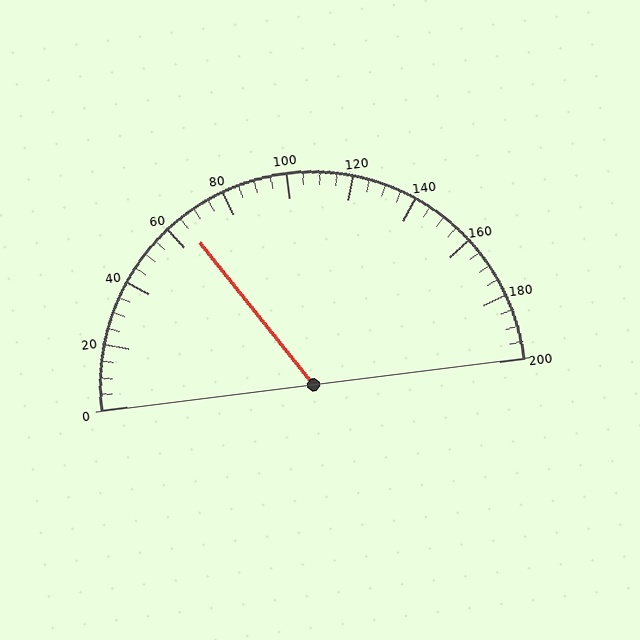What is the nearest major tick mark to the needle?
The nearest major tick mark is 60.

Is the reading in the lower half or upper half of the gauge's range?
The reading is in the lower half of the range (0 to 200).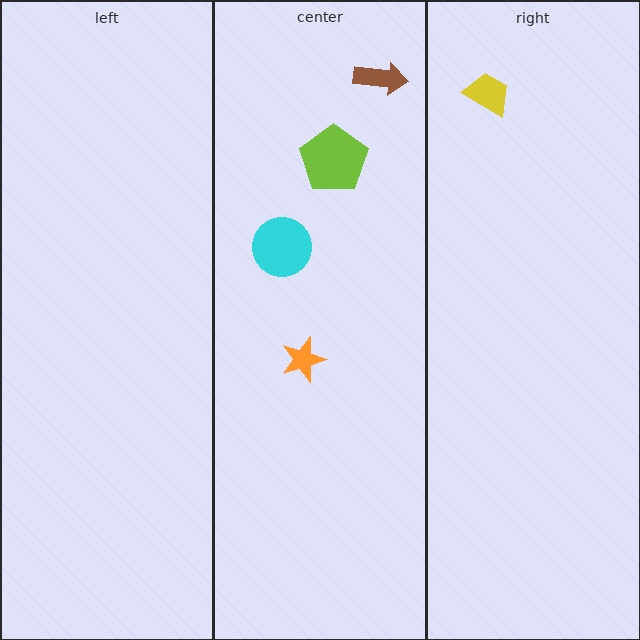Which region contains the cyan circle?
The center region.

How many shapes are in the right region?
1.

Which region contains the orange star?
The center region.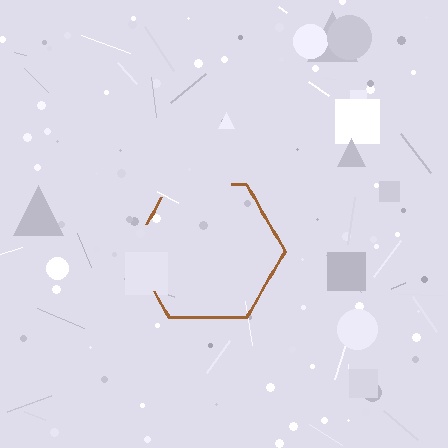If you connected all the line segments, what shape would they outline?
They would outline a hexagon.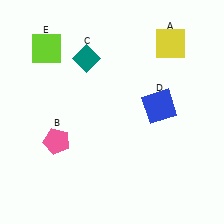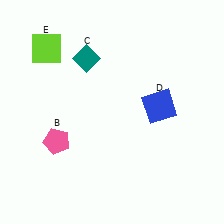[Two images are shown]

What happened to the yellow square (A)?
The yellow square (A) was removed in Image 2. It was in the top-right area of Image 1.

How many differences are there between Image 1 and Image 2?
There is 1 difference between the two images.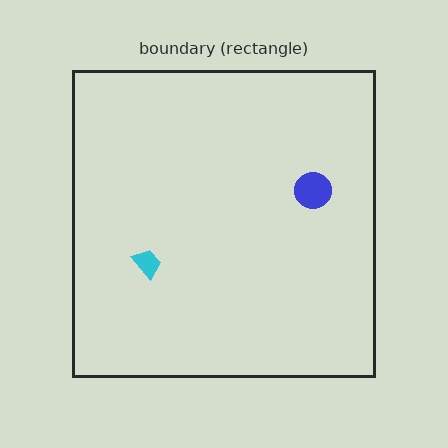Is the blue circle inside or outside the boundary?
Inside.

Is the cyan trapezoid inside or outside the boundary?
Inside.